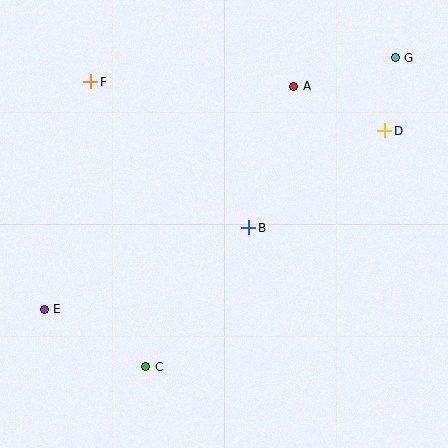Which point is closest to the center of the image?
Point B at (249, 228) is closest to the center.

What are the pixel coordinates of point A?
Point A is at (294, 86).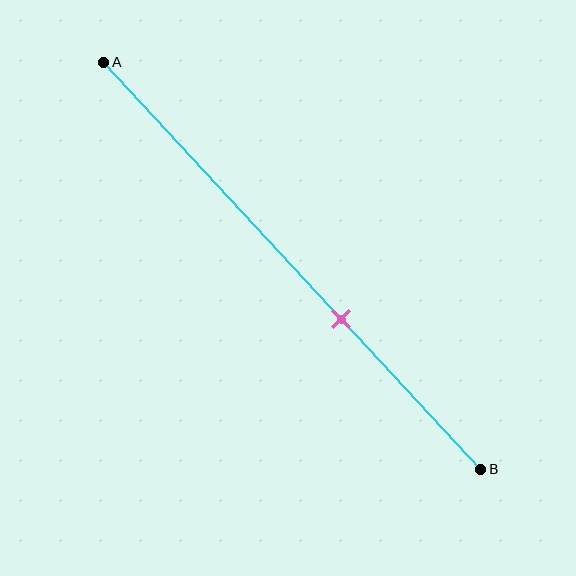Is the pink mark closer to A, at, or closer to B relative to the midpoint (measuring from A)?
The pink mark is closer to point B than the midpoint of segment AB.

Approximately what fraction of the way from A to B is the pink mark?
The pink mark is approximately 65% of the way from A to B.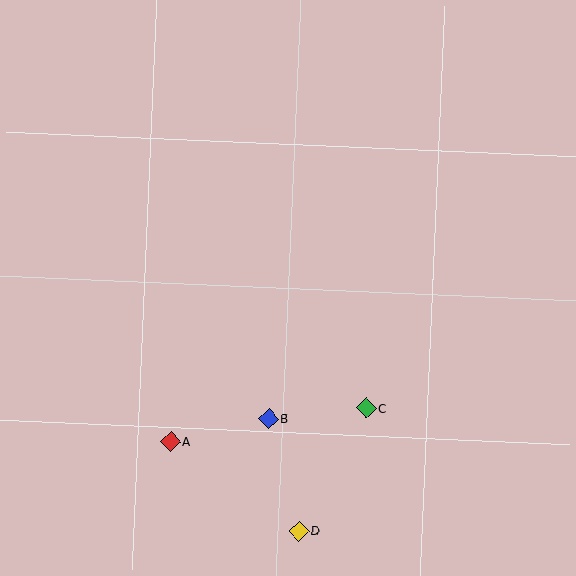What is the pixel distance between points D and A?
The distance between D and A is 156 pixels.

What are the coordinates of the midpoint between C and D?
The midpoint between C and D is at (332, 469).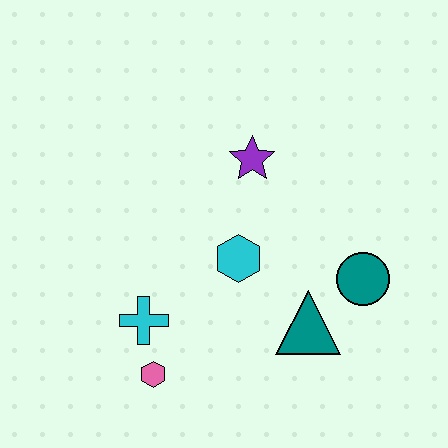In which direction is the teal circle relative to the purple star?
The teal circle is below the purple star.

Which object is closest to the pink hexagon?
The cyan cross is closest to the pink hexagon.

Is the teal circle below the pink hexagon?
No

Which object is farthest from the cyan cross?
The teal circle is farthest from the cyan cross.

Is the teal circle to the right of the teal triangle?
Yes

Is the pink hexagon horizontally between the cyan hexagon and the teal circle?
No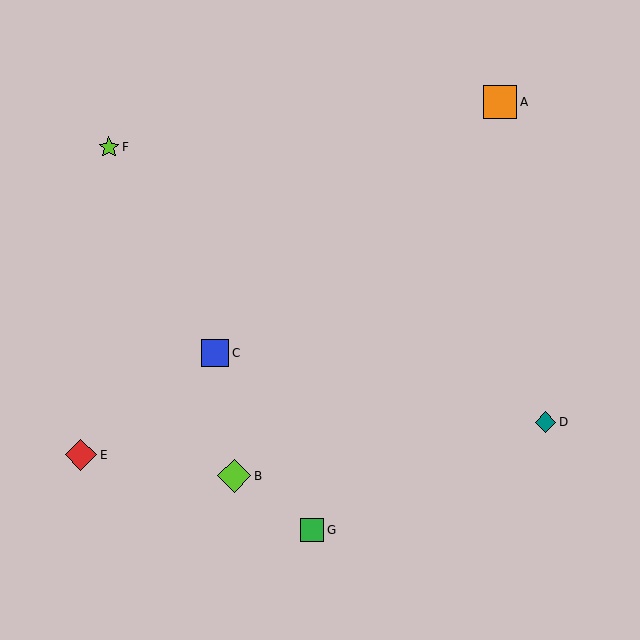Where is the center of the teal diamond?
The center of the teal diamond is at (546, 422).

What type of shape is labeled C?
Shape C is a blue square.